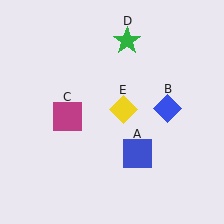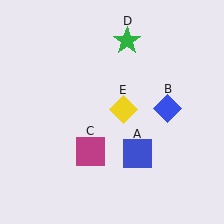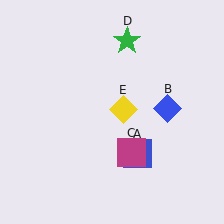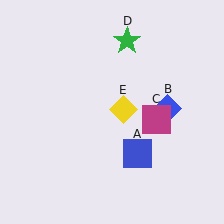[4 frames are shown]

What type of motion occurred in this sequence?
The magenta square (object C) rotated counterclockwise around the center of the scene.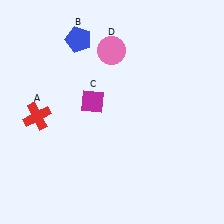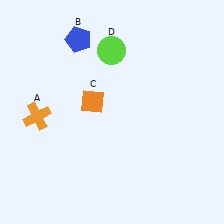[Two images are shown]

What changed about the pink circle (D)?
In Image 1, D is pink. In Image 2, it changed to lime.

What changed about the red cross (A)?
In Image 1, A is red. In Image 2, it changed to orange.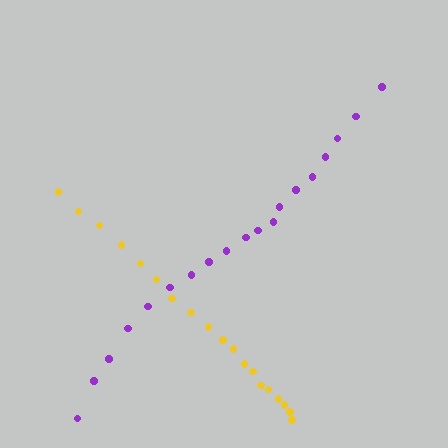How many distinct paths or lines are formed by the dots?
There are 2 distinct paths.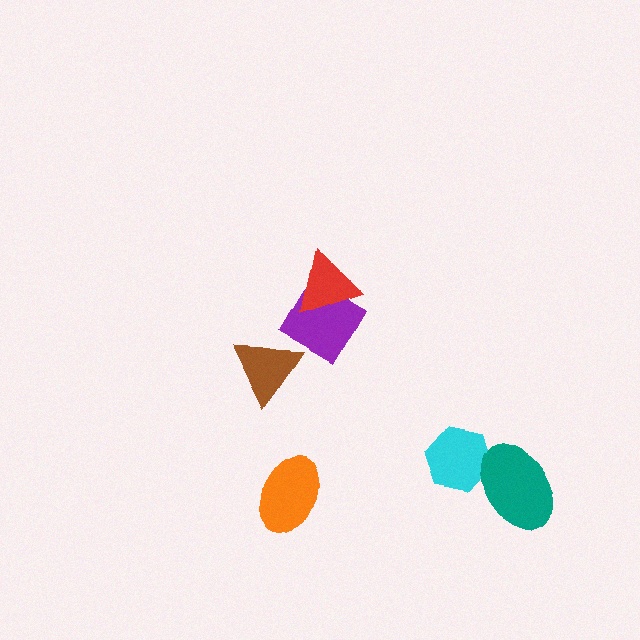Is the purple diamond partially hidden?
Yes, it is partially covered by another shape.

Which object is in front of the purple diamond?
The red triangle is in front of the purple diamond.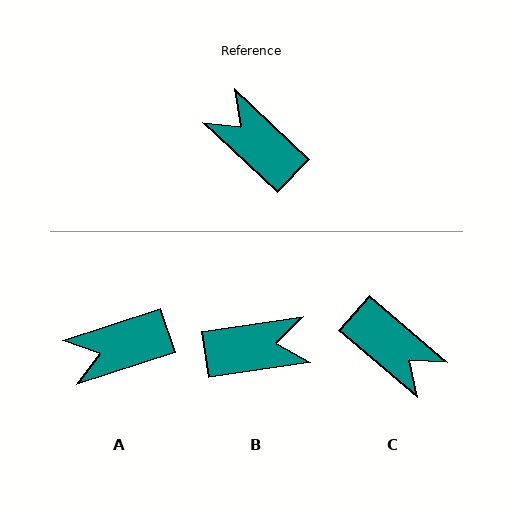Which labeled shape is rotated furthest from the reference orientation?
C, about 177 degrees away.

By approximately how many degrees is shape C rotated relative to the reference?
Approximately 177 degrees clockwise.